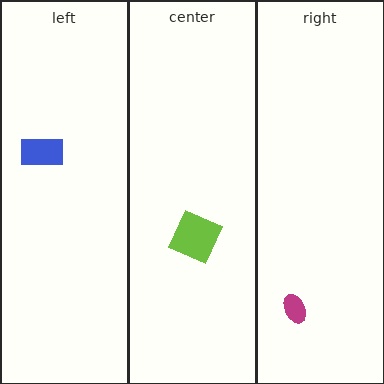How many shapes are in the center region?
1.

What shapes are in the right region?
The magenta ellipse.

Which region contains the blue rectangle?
The left region.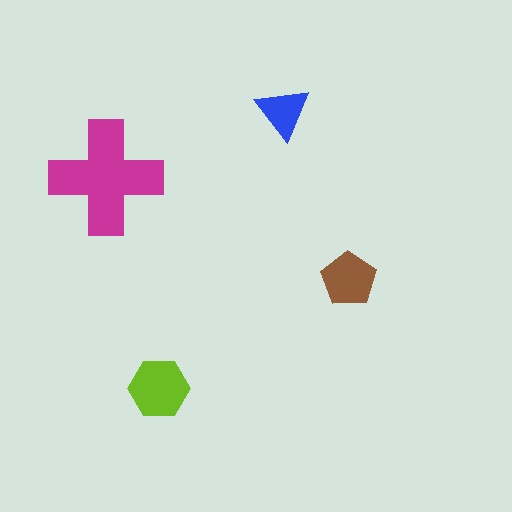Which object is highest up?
The blue triangle is topmost.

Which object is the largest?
The magenta cross.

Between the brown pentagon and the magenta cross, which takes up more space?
The magenta cross.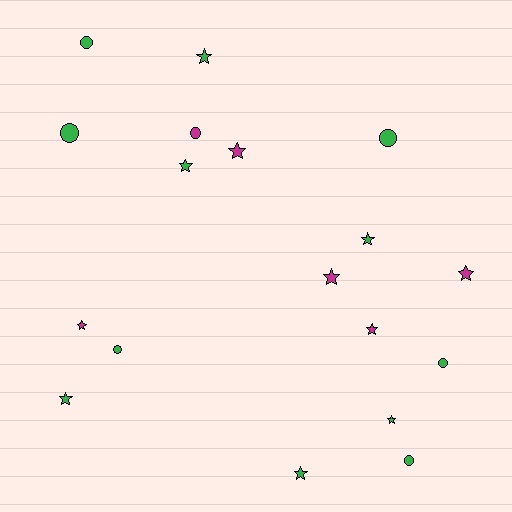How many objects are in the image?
There are 18 objects.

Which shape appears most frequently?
Star, with 11 objects.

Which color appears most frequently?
Green, with 12 objects.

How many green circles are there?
There are 6 green circles.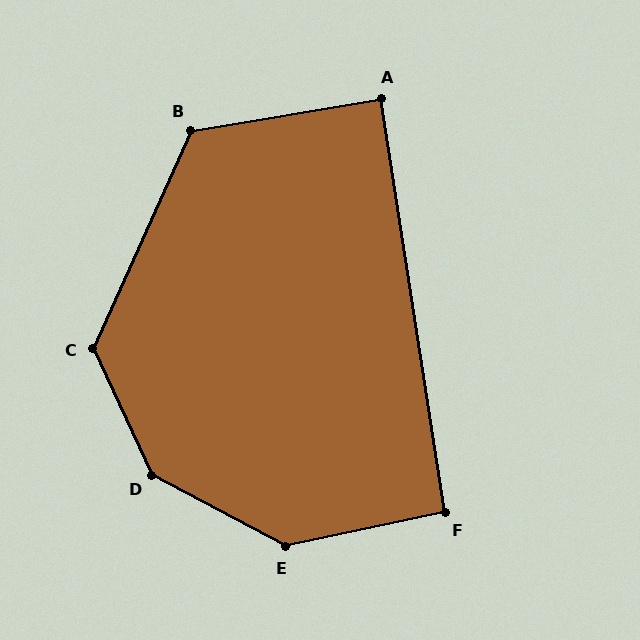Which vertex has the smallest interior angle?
A, at approximately 89 degrees.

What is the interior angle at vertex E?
Approximately 140 degrees (obtuse).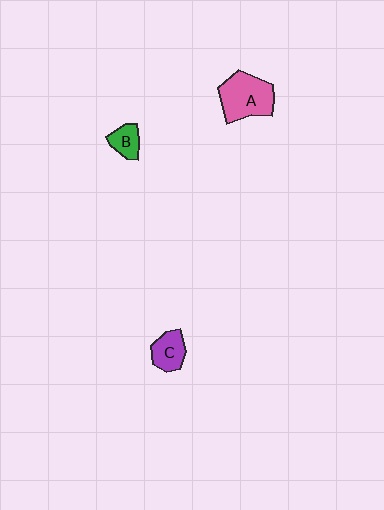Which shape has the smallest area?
Shape B (green).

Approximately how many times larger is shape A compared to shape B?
Approximately 2.4 times.